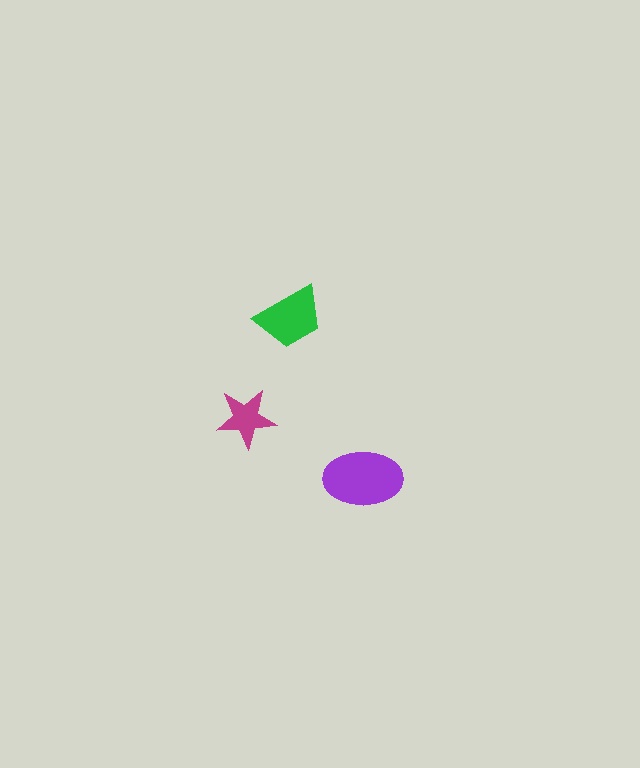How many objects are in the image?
There are 3 objects in the image.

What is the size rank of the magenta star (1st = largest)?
3rd.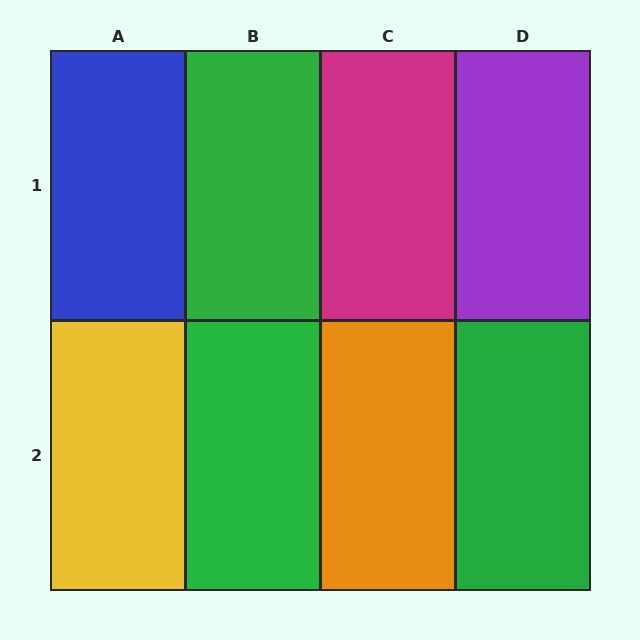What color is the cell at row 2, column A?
Yellow.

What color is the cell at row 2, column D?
Green.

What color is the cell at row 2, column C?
Orange.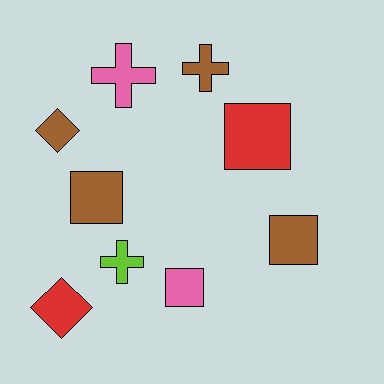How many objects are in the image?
There are 9 objects.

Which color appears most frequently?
Brown, with 4 objects.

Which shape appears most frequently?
Square, with 4 objects.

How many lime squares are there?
There are no lime squares.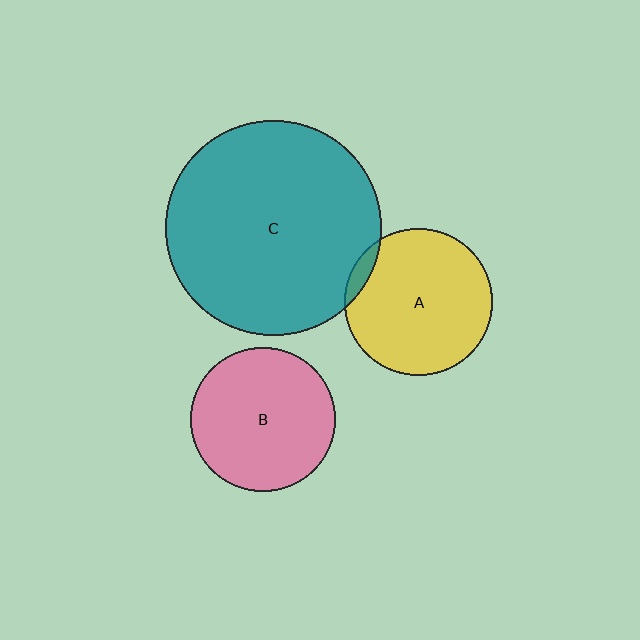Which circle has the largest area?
Circle C (teal).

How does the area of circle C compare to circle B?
Approximately 2.2 times.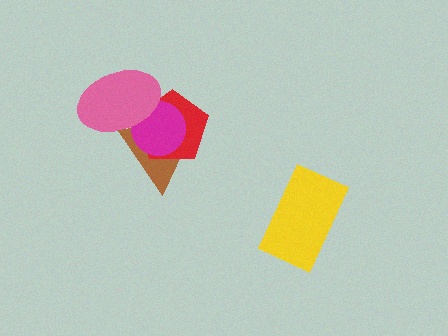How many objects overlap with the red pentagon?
3 objects overlap with the red pentagon.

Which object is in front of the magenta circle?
The pink ellipse is in front of the magenta circle.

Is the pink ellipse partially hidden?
No, no other shape covers it.